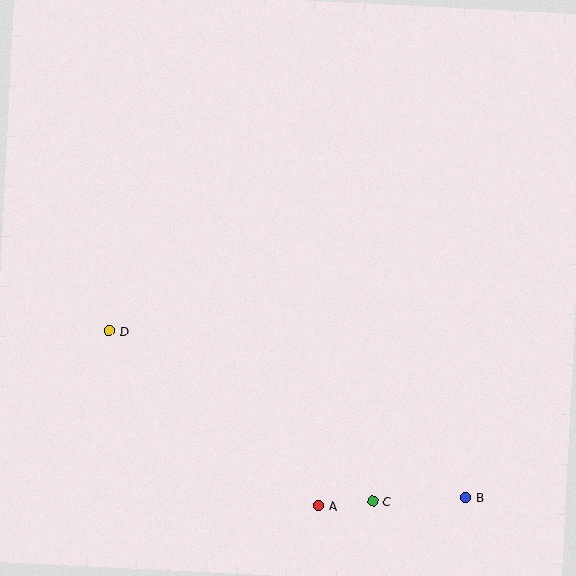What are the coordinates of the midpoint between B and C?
The midpoint between B and C is at (419, 499).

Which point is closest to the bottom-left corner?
Point D is closest to the bottom-left corner.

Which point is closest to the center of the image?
Point D at (109, 331) is closest to the center.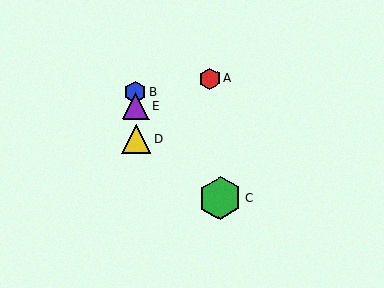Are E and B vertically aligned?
Yes, both are at x≈136.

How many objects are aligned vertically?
3 objects (B, D, E) are aligned vertically.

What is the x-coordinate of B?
Object B is at x≈135.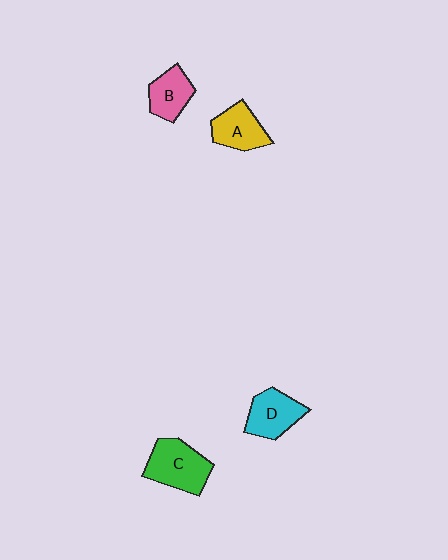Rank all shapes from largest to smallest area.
From largest to smallest: C (green), D (cyan), A (yellow), B (pink).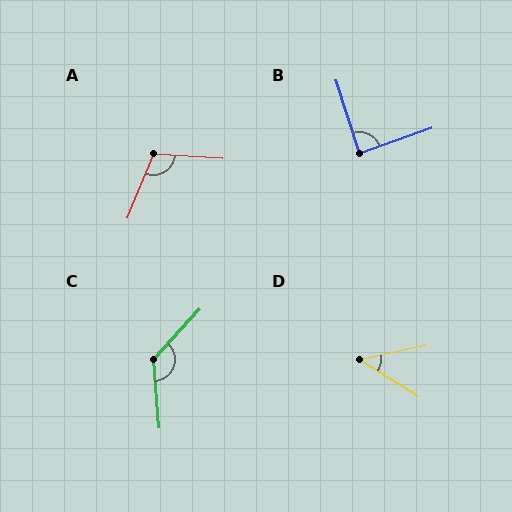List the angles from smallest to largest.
D (45°), B (88°), A (108°), C (132°).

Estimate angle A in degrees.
Approximately 108 degrees.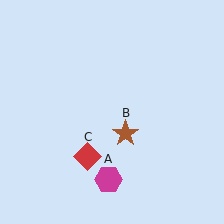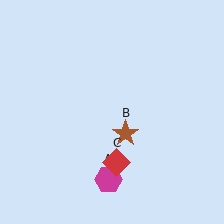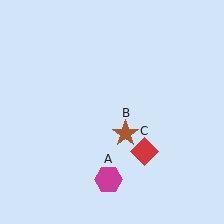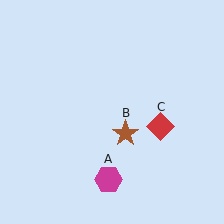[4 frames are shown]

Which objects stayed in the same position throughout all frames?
Magenta hexagon (object A) and brown star (object B) remained stationary.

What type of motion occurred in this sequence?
The red diamond (object C) rotated counterclockwise around the center of the scene.